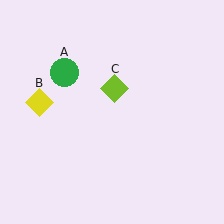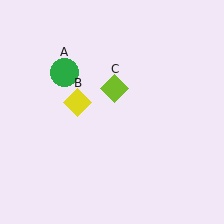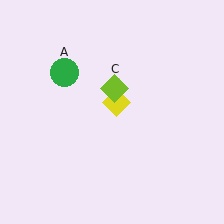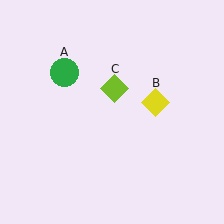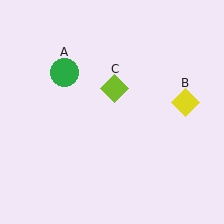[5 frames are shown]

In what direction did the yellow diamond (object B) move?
The yellow diamond (object B) moved right.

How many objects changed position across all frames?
1 object changed position: yellow diamond (object B).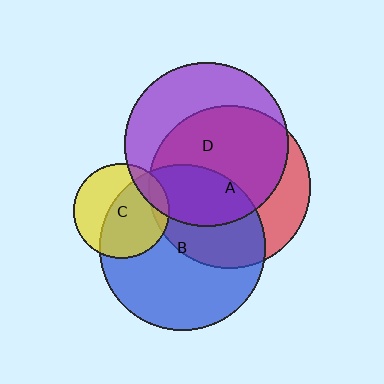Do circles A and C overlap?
Yes.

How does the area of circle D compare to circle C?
Approximately 2.9 times.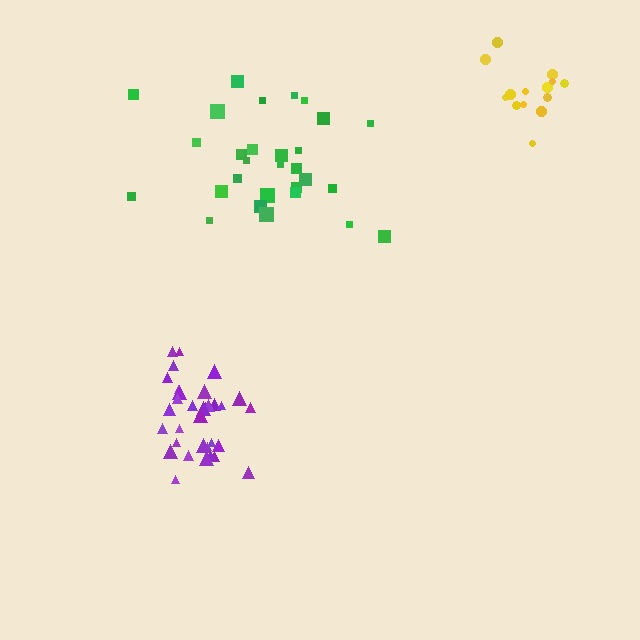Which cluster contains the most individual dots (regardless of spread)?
Purple (33).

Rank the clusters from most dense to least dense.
purple, yellow, green.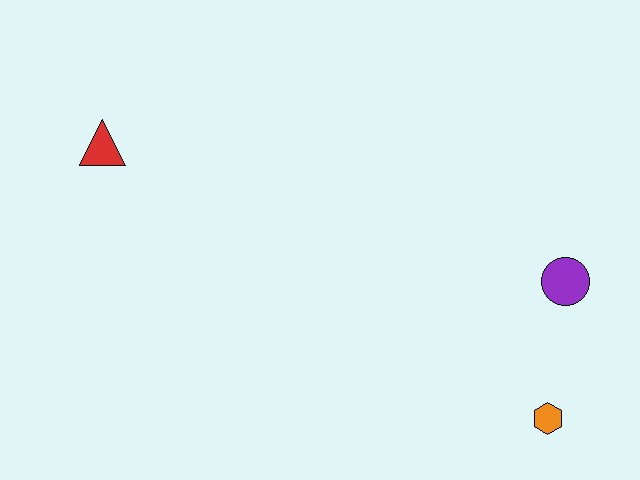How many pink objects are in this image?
There are no pink objects.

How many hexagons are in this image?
There is 1 hexagon.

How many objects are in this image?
There are 3 objects.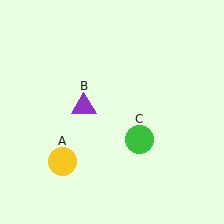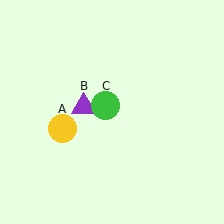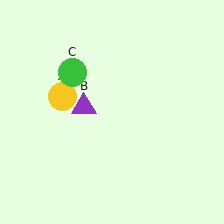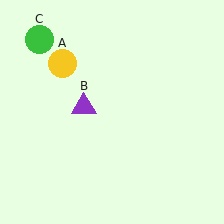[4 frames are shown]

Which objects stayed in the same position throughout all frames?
Purple triangle (object B) remained stationary.